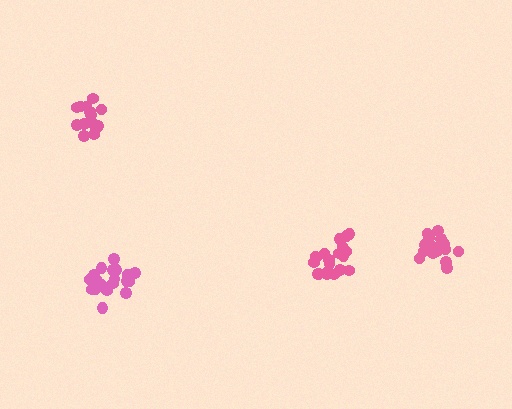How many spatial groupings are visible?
There are 4 spatial groupings.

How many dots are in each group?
Group 1: 20 dots, Group 2: 15 dots, Group 3: 21 dots, Group 4: 20 dots (76 total).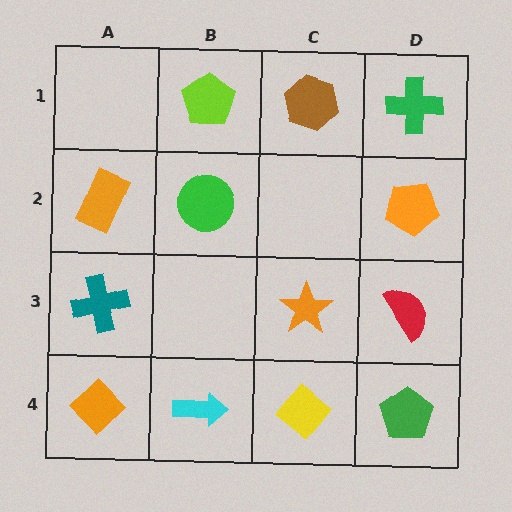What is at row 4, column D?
A green pentagon.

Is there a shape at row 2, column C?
No, that cell is empty.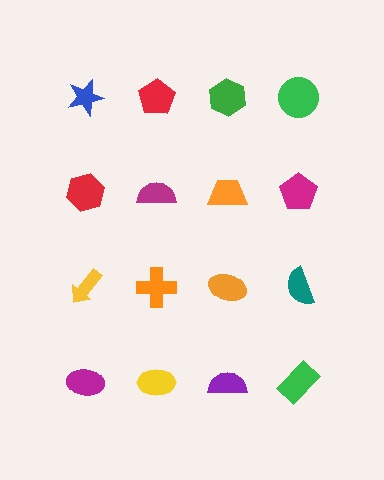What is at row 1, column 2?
A red pentagon.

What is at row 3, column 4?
A teal semicircle.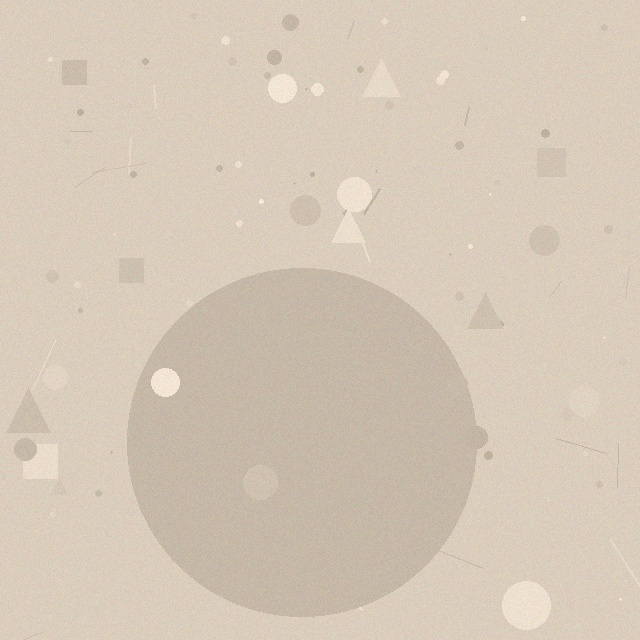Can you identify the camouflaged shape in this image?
The camouflaged shape is a circle.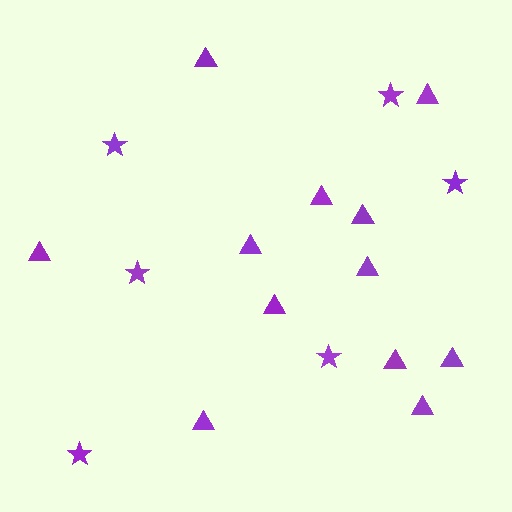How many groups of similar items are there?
There are 2 groups: one group of triangles (12) and one group of stars (6).